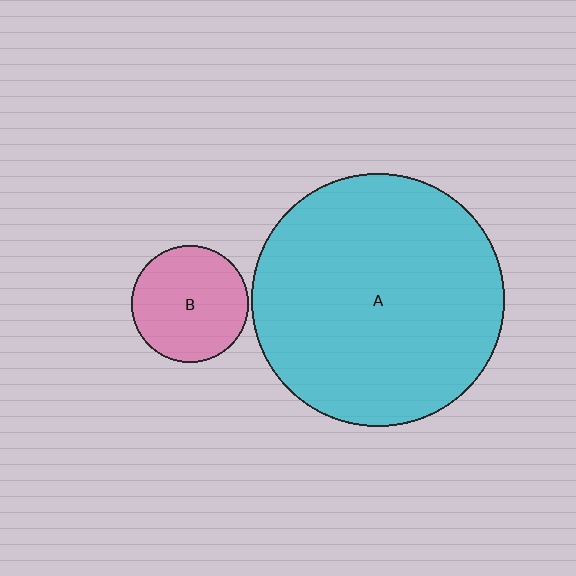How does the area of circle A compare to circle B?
Approximately 4.7 times.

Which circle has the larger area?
Circle A (cyan).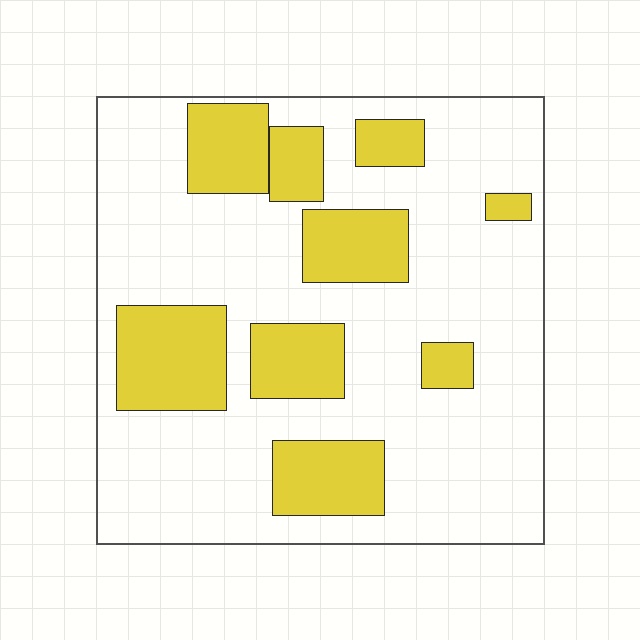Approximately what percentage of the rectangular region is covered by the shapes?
Approximately 25%.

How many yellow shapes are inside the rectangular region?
9.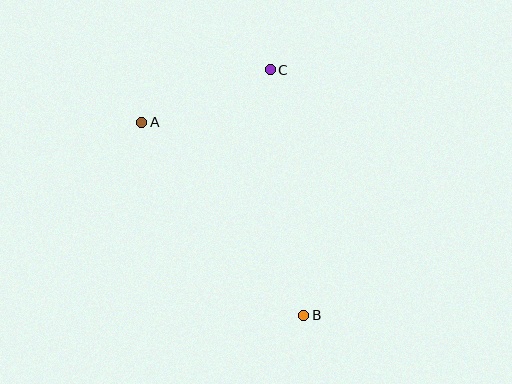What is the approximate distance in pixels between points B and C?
The distance between B and C is approximately 248 pixels.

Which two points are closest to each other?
Points A and C are closest to each other.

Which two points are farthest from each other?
Points A and B are farthest from each other.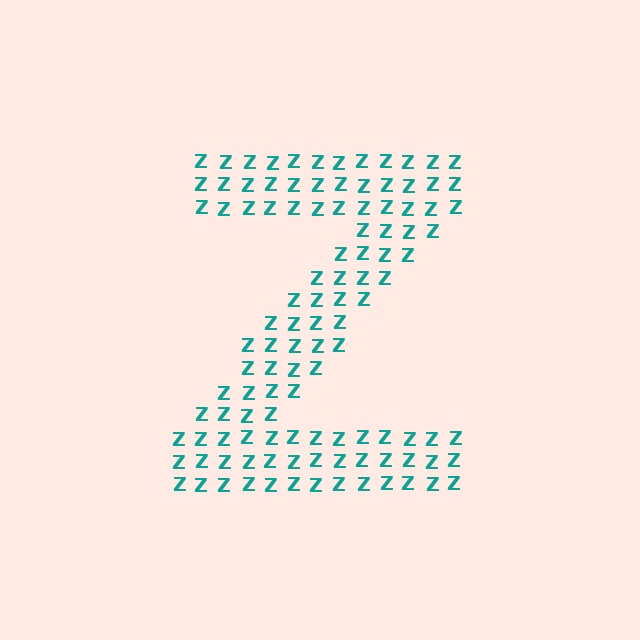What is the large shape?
The large shape is the letter Z.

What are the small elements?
The small elements are letter Z's.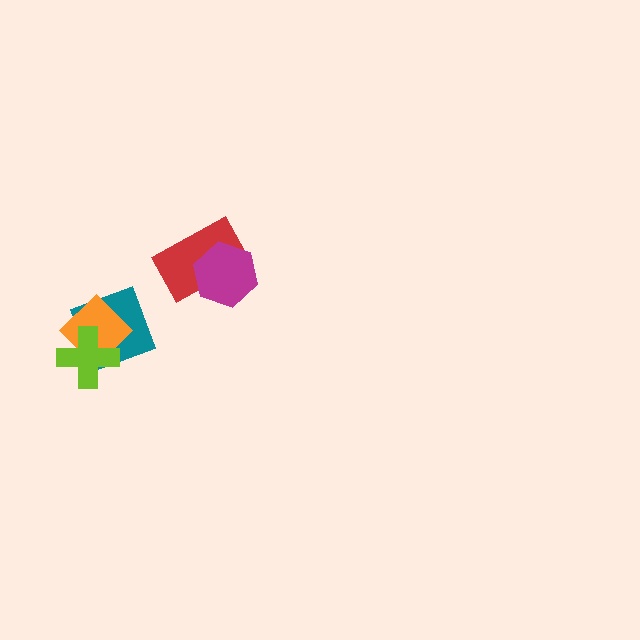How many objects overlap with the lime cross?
2 objects overlap with the lime cross.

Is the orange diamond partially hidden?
Yes, it is partially covered by another shape.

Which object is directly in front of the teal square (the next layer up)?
The orange diamond is directly in front of the teal square.